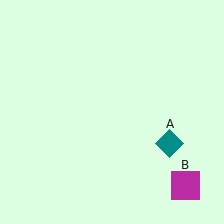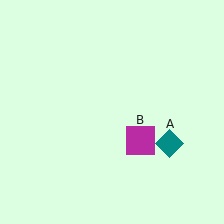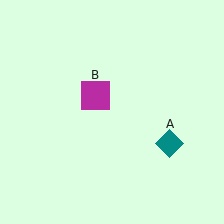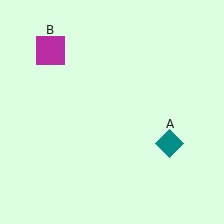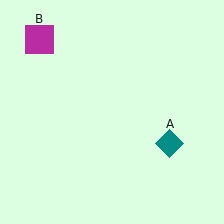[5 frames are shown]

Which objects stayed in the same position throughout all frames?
Teal diamond (object A) remained stationary.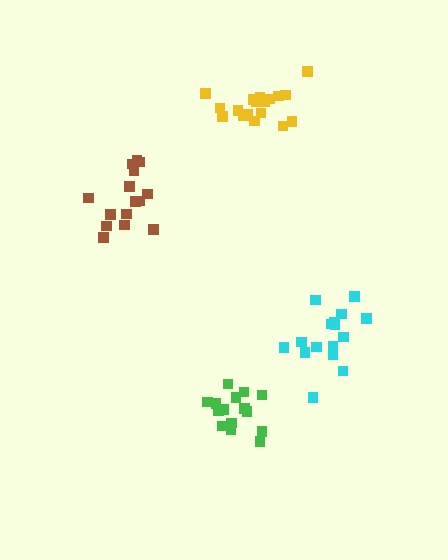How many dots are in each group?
Group 1: 15 dots, Group 2: 18 dots, Group 3: 16 dots, Group 4: 15 dots (64 total).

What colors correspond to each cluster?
The clusters are colored: brown, yellow, cyan, green.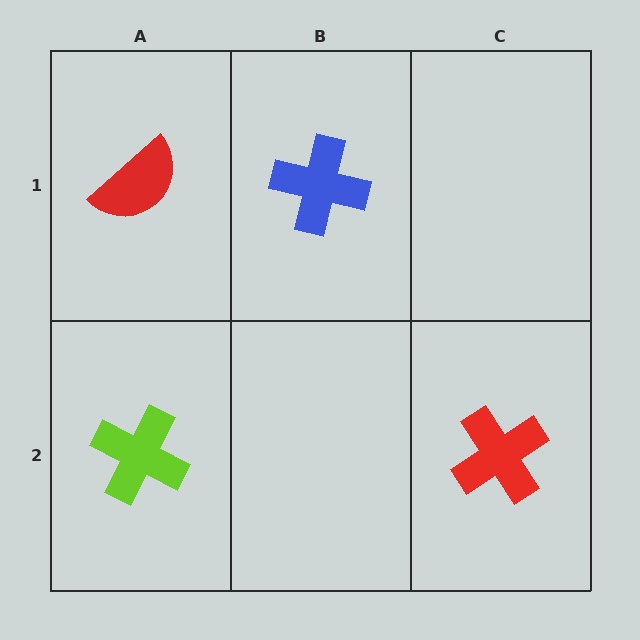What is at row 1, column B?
A blue cross.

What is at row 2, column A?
A lime cross.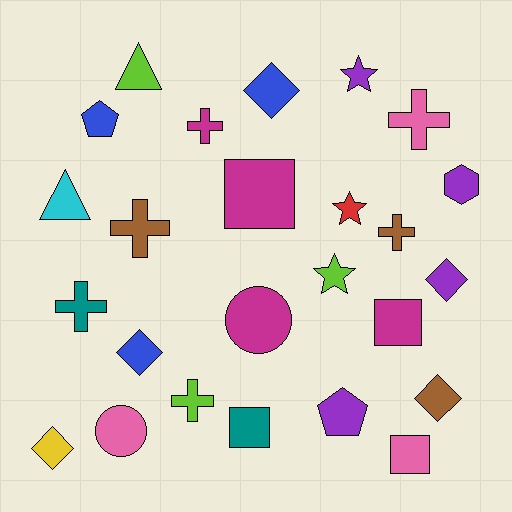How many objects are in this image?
There are 25 objects.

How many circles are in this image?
There are 2 circles.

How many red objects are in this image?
There is 1 red object.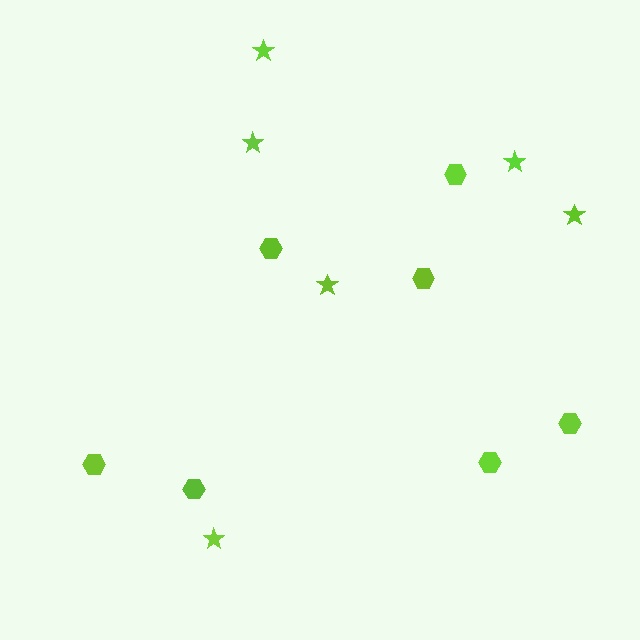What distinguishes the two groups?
There are 2 groups: one group of stars (6) and one group of hexagons (7).